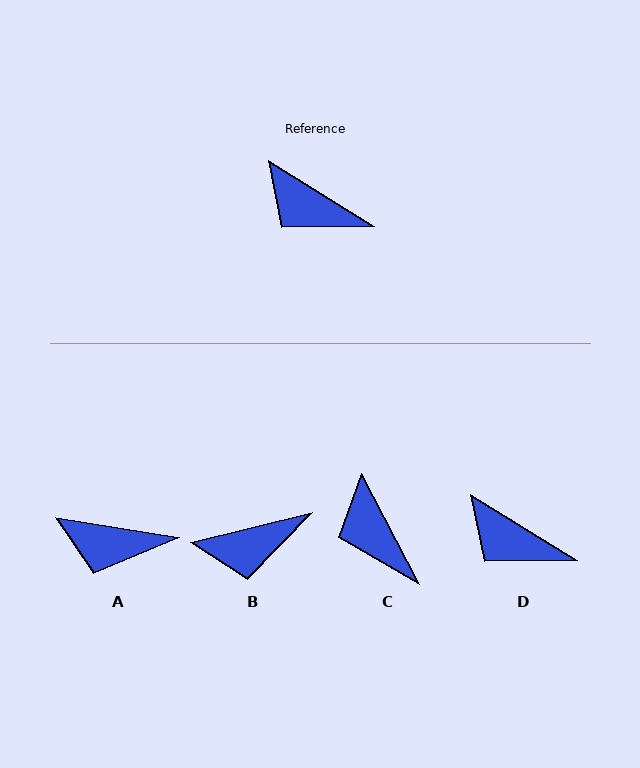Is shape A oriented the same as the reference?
No, it is off by about 22 degrees.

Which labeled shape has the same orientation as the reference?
D.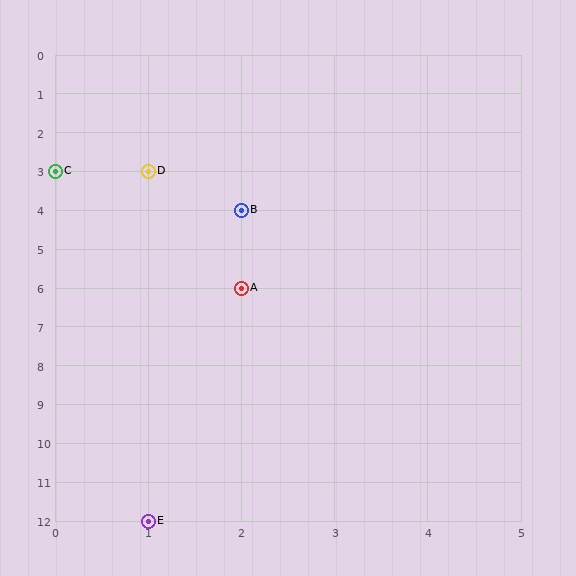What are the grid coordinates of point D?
Point D is at grid coordinates (1, 3).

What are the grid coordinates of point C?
Point C is at grid coordinates (0, 3).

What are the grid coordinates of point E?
Point E is at grid coordinates (1, 12).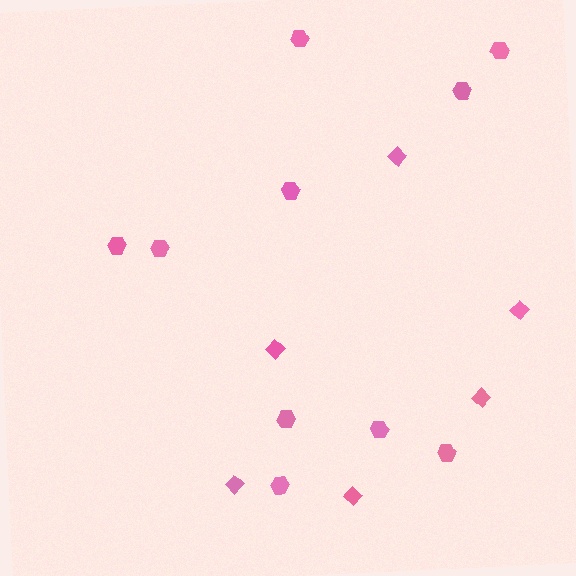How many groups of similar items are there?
There are 2 groups: one group of diamonds (6) and one group of hexagons (10).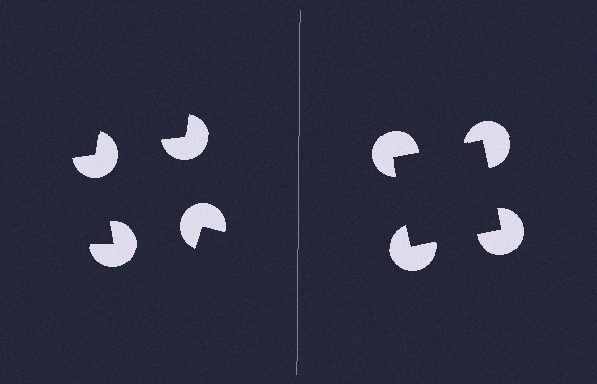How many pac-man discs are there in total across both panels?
8 — 4 on each side.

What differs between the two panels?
The pac-man discs are positioned identically on both sides; only the wedge orientations differ. On the right they align to a square; on the left they are misaligned.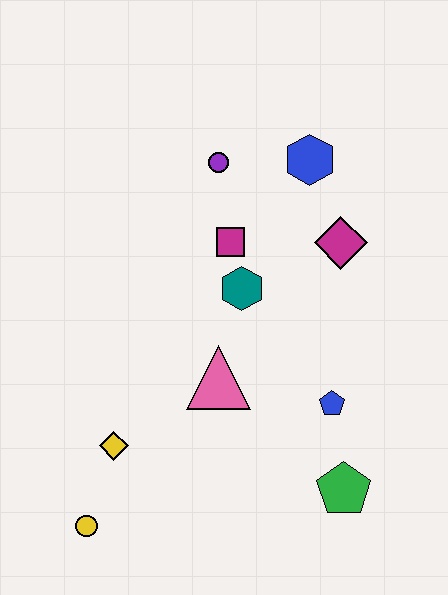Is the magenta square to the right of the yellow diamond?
Yes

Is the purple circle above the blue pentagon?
Yes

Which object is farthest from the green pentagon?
The purple circle is farthest from the green pentagon.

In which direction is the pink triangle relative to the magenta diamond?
The pink triangle is below the magenta diamond.